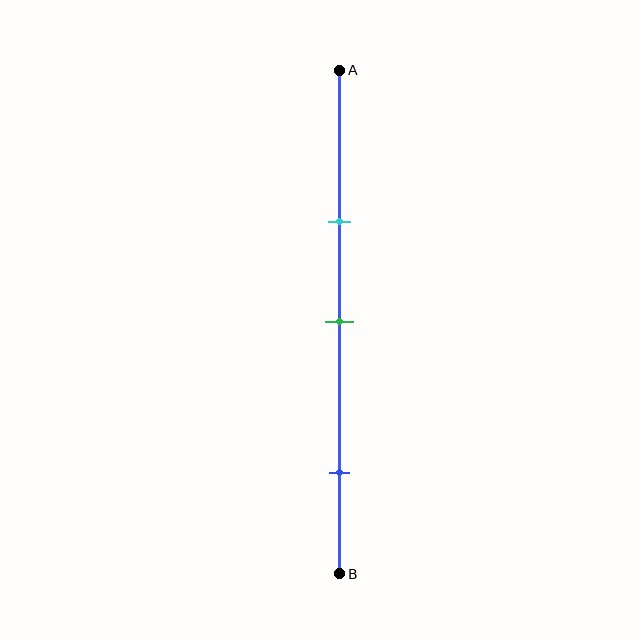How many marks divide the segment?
There are 3 marks dividing the segment.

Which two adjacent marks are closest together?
The cyan and green marks are the closest adjacent pair.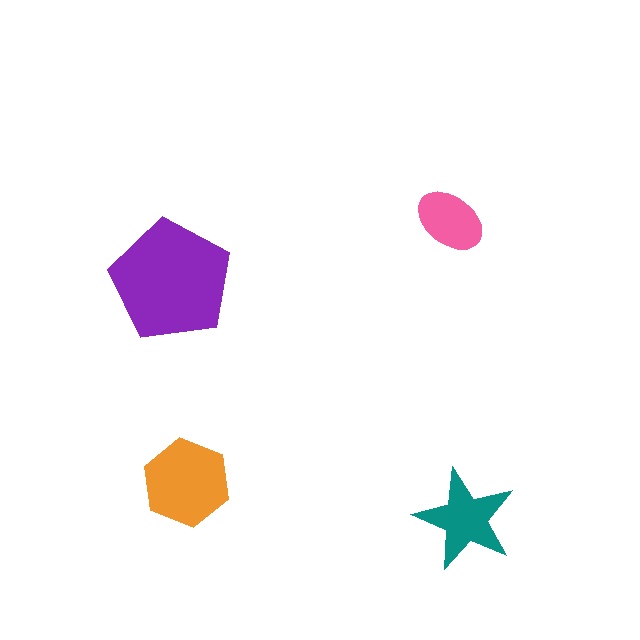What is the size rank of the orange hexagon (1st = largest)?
2nd.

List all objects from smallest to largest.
The pink ellipse, the teal star, the orange hexagon, the purple pentagon.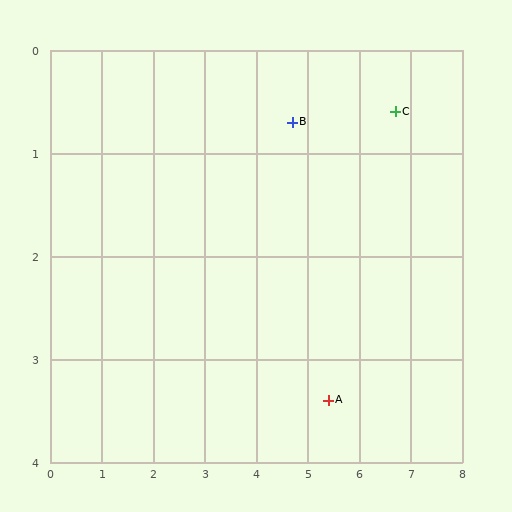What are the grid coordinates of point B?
Point B is at approximately (4.7, 0.7).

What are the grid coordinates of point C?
Point C is at approximately (6.7, 0.6).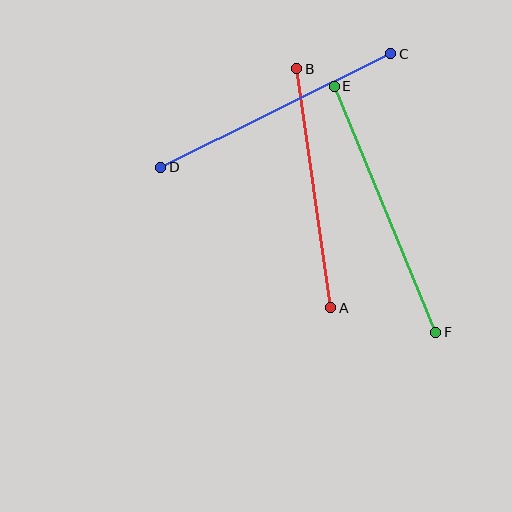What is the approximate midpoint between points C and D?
The midpoint is at approximately (276, 110) pixels.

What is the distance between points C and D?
The distance is approximately 257 pixels.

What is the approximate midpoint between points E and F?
The midpoint is at approximately (385, 209) pixels.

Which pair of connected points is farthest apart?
Points E and F are farthest apart.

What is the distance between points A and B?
The distance is approximately 241 pixels.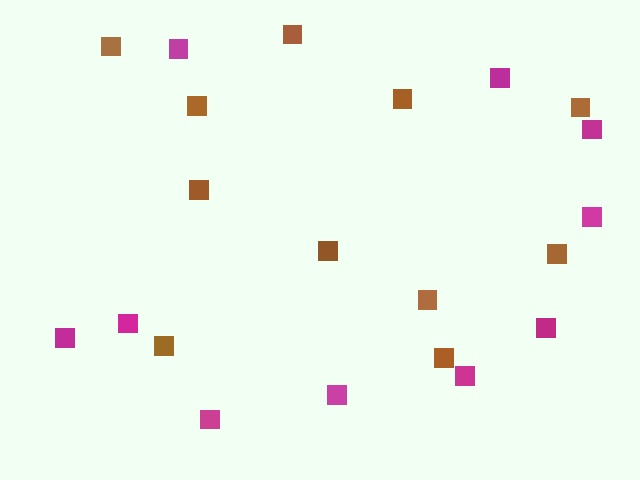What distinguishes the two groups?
There are 2 groups: one group of magenta squares (10) and one group of brown squares (11).